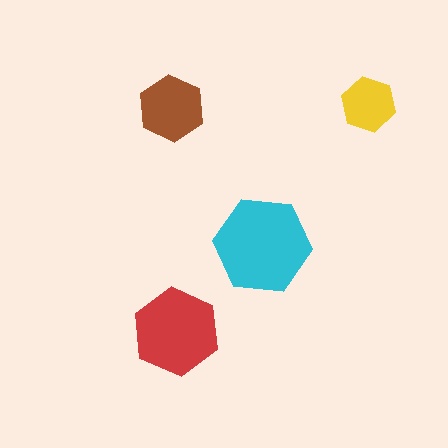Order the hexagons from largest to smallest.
the cyan one, the red one, the brown one, the yellow one.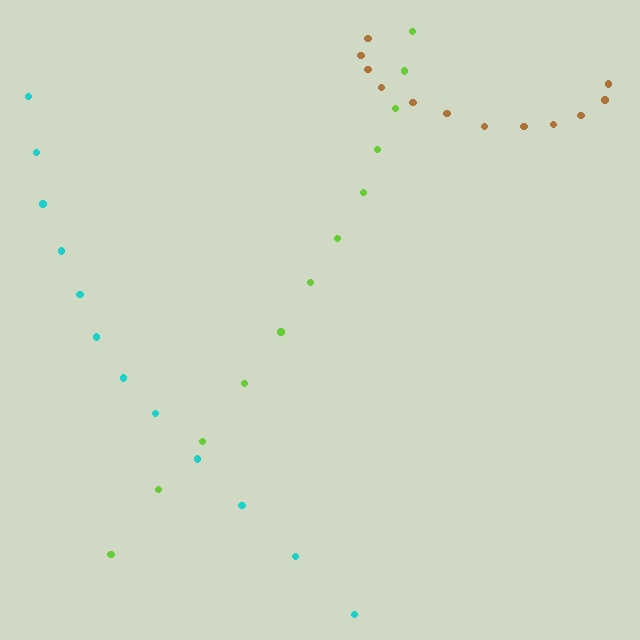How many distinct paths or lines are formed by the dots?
There are 3 distinct paths.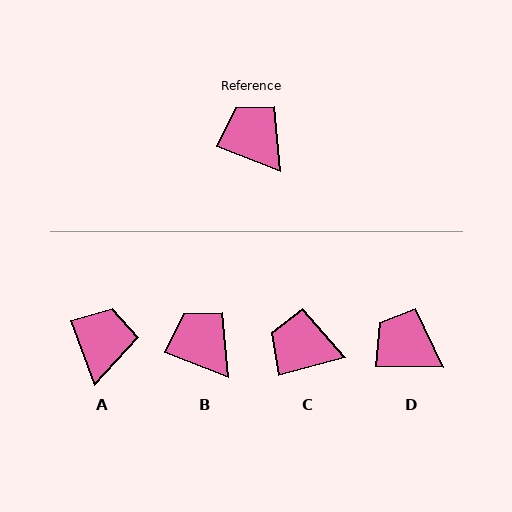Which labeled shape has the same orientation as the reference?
B.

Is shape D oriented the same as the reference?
No, it is off by about 20 degrees.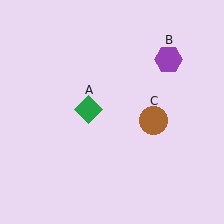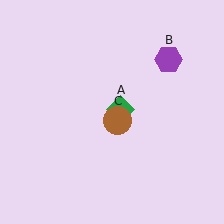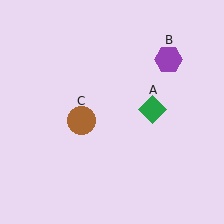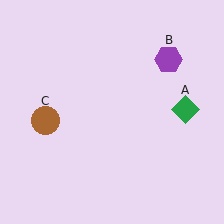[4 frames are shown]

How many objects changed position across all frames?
2 objects changed position: green diamond (object A), brown circle (object C).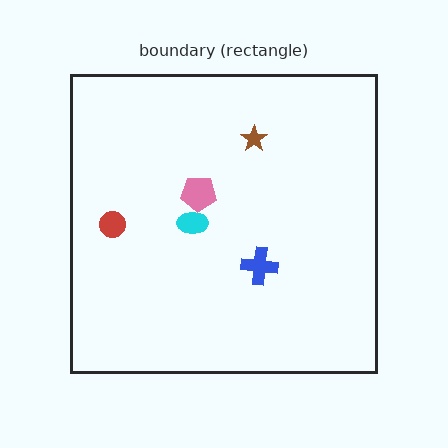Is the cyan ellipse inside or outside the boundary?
Inside.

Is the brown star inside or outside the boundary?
Inside.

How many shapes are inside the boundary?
5 inside, 0 outside.